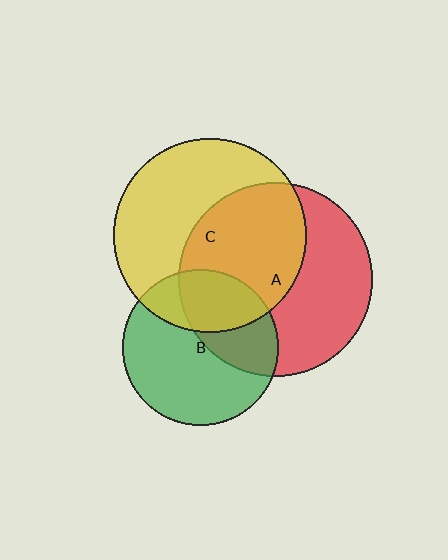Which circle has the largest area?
Circle A (red).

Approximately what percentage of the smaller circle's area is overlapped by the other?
Approximately 40%.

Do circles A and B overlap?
Yes.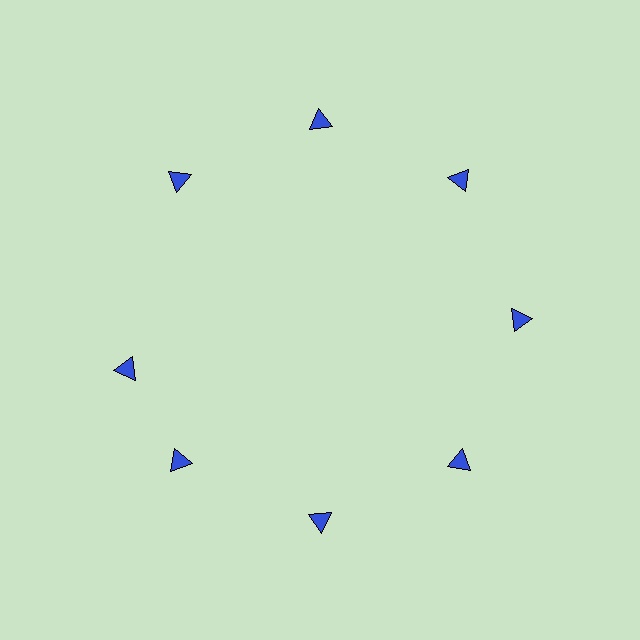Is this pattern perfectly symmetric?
No. The 8 blue triangles are arranged in a ring, but one element near the 9 o'clock position is rotated out of alignment along the ring, breaking the 8-fold rotational symmetry.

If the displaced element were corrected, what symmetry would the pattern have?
It would have 8-fold rotational symmetry — the pattern would map onto itself every 45 degrees.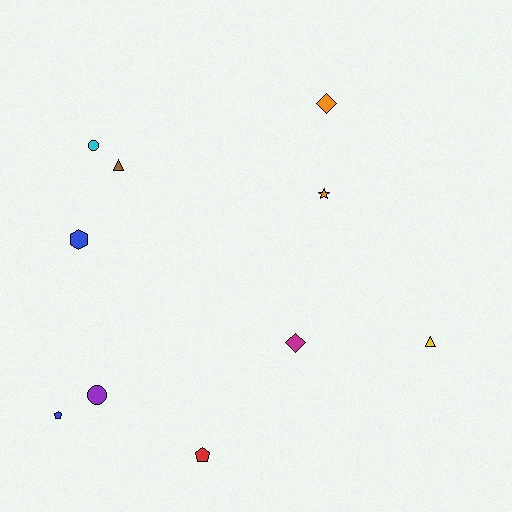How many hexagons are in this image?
There is 1 hexagon.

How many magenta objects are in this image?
There is 1 magenta object.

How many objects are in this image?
There are 10 objects.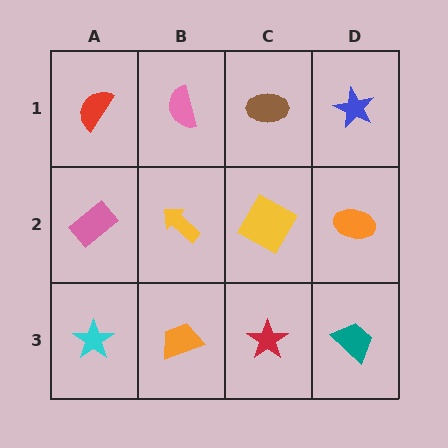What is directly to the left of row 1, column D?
A brown ellipse.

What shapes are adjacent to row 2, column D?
A blue star (row 1, column D), a teal trapezoid (row 3, column D), a yellow square (row 2, column C).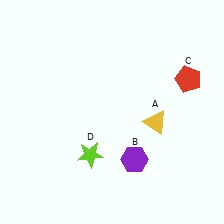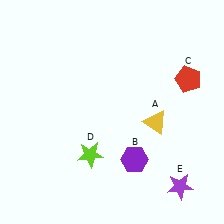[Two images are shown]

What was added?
A purple star (E) was added in Image 2.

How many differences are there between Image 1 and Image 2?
There is 1 difference between the two images.